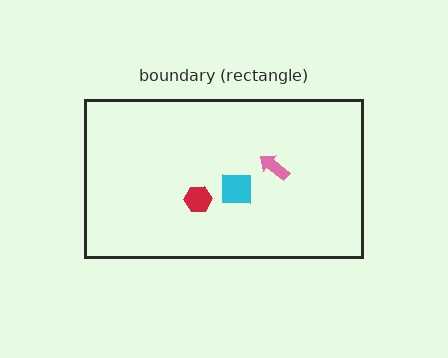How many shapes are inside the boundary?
3 inside, 0 outside.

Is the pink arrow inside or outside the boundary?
Inside.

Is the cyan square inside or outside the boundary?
Inside.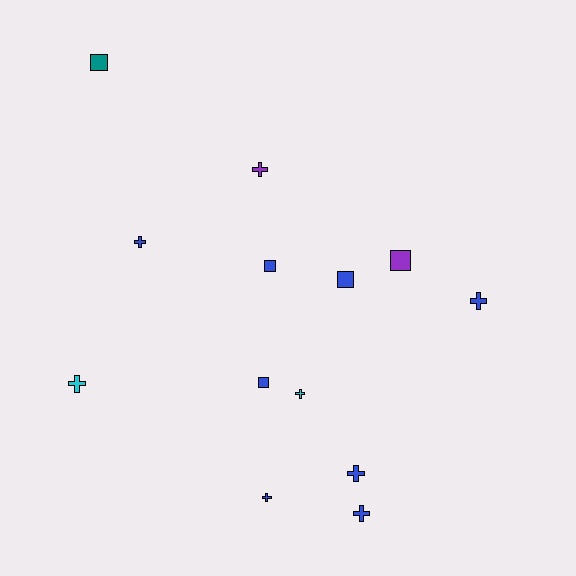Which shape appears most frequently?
Cross, with 8 objects.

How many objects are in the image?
There are 13 objects.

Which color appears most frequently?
Blue, with 8 objects.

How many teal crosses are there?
There are no teal crosses.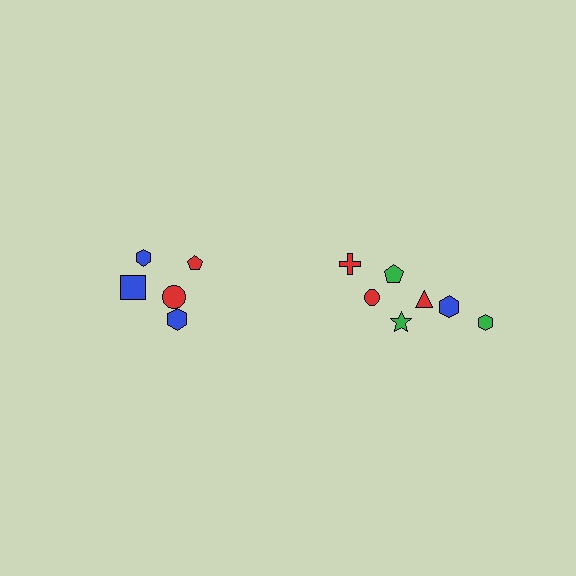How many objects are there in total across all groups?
There are 12 objects.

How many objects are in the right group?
There are 7 objects.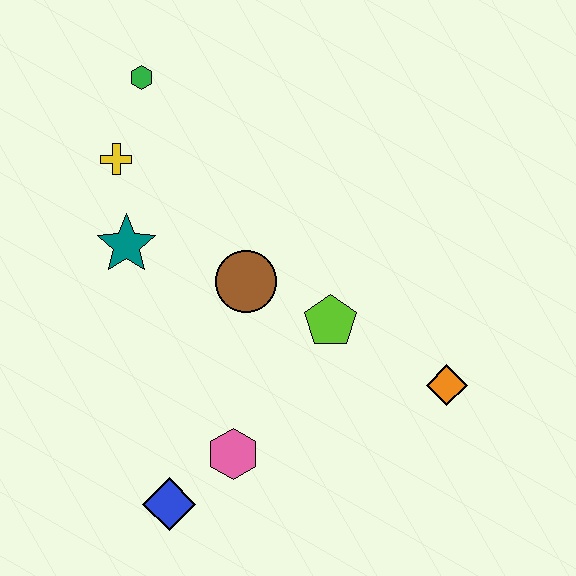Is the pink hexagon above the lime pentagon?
No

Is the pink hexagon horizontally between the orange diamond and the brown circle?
No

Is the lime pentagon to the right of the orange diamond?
No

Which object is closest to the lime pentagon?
The brown circle is closest to the lime pentagon.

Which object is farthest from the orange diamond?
The green hexagon is farthest from the orange diamond.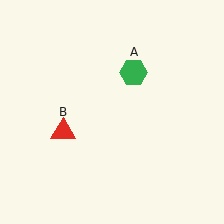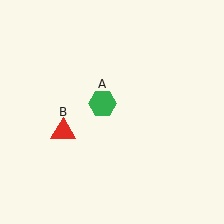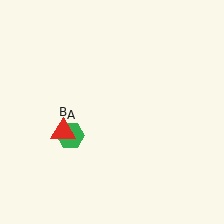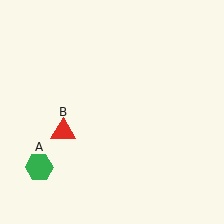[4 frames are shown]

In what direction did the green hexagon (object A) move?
The green hexagon (object A) moved down and to the left.